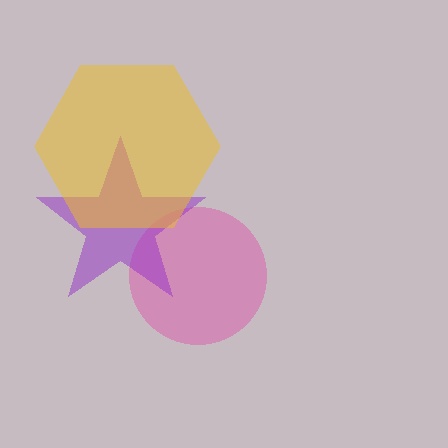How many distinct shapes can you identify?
There are 3 distinct shapes: a pink circle, a purple star, a yellow hexagon.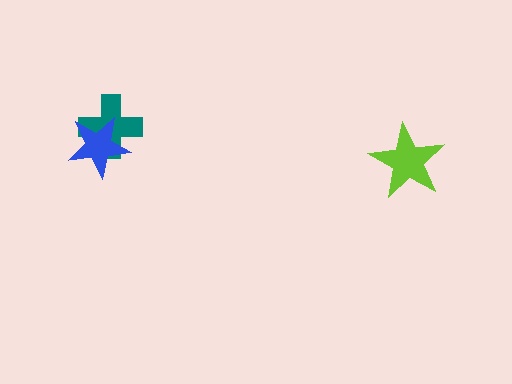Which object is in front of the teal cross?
The blue star is in front of the teal cross.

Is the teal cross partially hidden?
Yes, it is partially covered by another shape.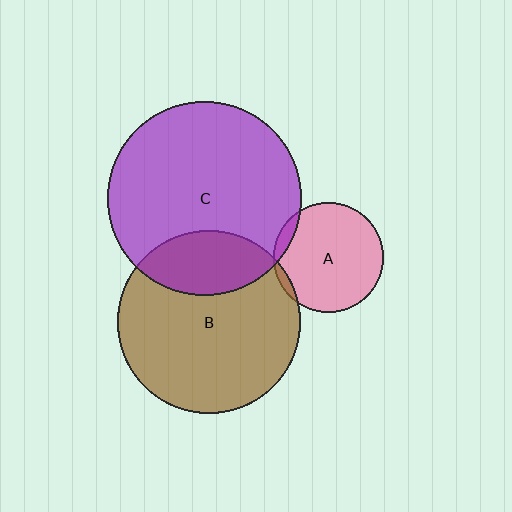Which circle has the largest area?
Circle C (purple).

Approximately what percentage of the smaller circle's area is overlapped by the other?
Approximately 5%.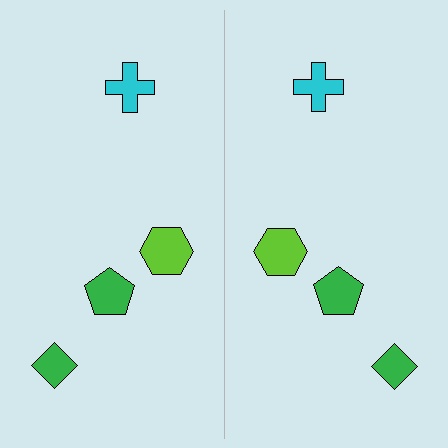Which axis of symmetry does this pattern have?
The pattern has a vertical axis of symmetry running through the center of the image.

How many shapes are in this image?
There are 8 shapes in this image.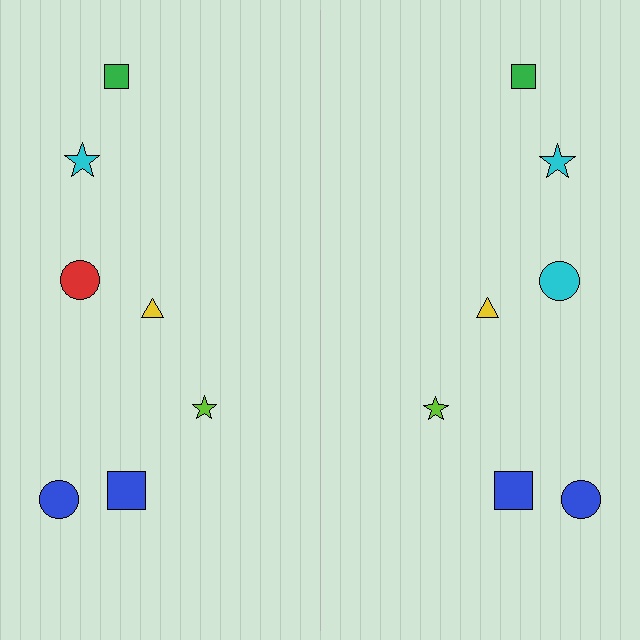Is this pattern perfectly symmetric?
No, the pattern is not perfectly symmetric. The cyan circle on the right side breaks the symmetry — its mirror counterpart is red.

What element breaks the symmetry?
The cyan circle on the right side breaks the symmetry — its mirror counterpart is red.